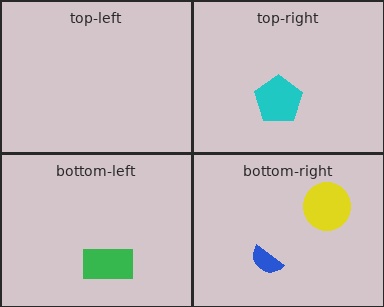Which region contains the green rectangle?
The bottom-left region.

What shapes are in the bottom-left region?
The green rectangle.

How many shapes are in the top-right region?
1.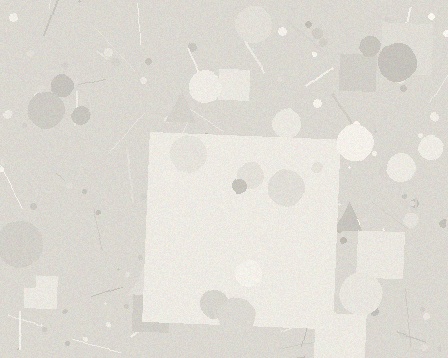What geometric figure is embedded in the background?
A square is embedded in the background.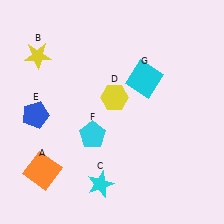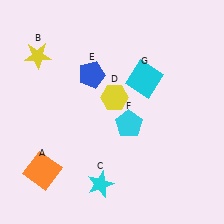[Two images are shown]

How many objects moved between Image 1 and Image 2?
2 objects moved between the two images.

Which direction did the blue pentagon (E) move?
The blue pentagon (E) moved right.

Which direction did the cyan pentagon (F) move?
The cyan pentagon (F) moved right.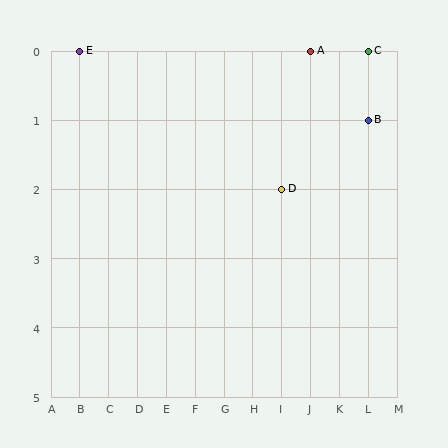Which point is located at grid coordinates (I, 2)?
Point D is at (I, 2).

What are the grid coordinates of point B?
Point B is at grid coordinates (L, 1).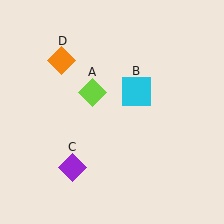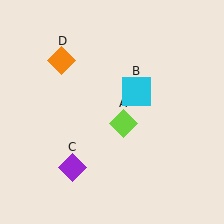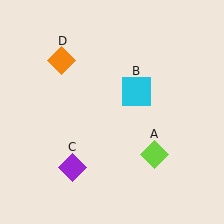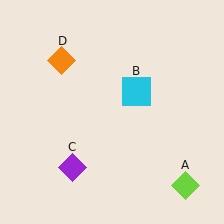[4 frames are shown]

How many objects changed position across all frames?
1 object changed position: lime diamond (object A).